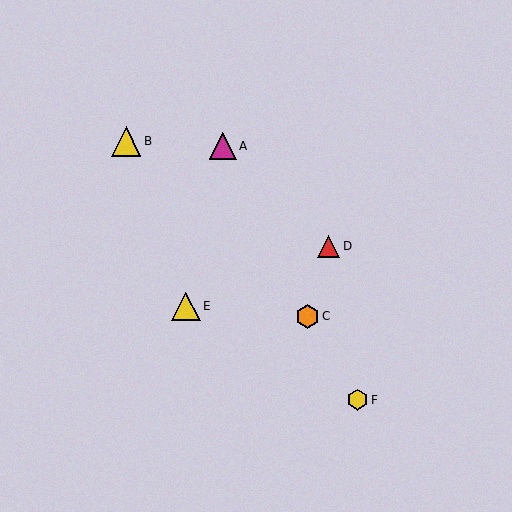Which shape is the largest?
The yellow triangle (labeled B) is the largest.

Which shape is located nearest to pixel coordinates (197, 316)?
The yellow triangle (labeled E) at (186, 307) is nearest to that location.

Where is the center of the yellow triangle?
The center of the yellow triangle is at (126, 141).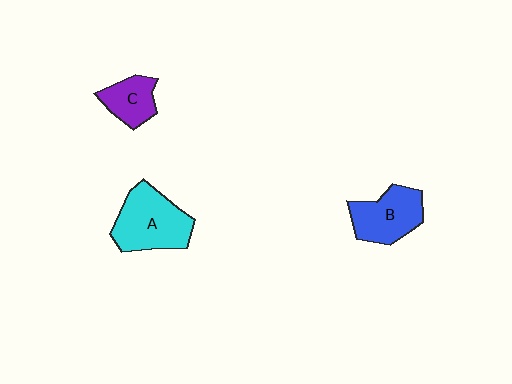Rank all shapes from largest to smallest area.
From largest to smallest: A (cyan), B (blue), C (purple).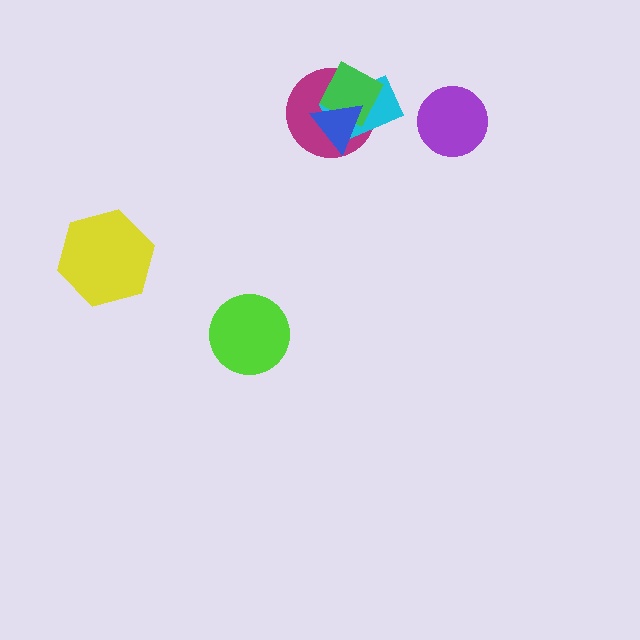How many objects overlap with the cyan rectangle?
3 objects overlap with the cyan rectangle.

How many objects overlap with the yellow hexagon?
0 objects overlap with the yellow hexagon.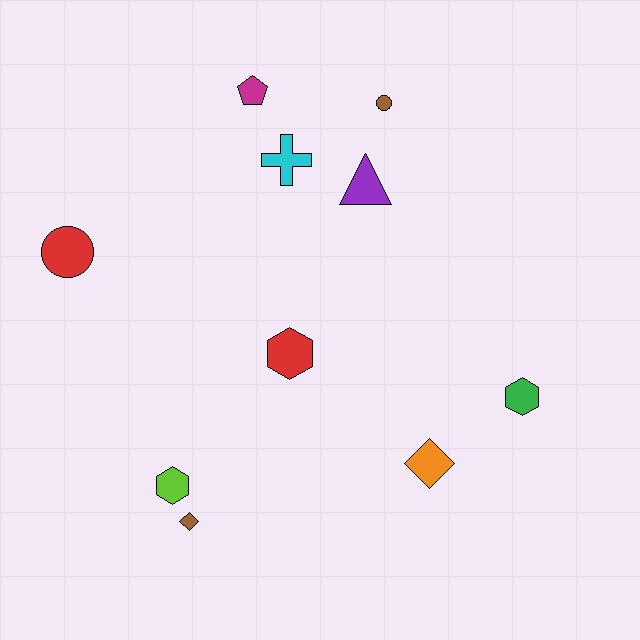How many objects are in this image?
There are 10 objects.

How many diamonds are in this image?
There are 2 diamonds.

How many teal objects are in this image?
There are no teal objects.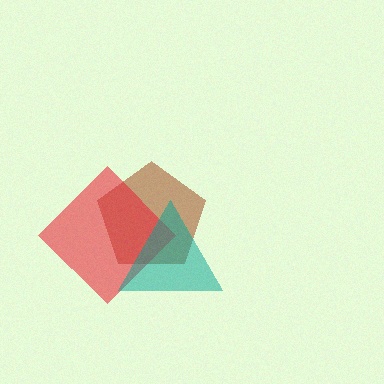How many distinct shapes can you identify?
There are 3 distinct shapes: a brown pentagon, a red diamond, a teal triangle.